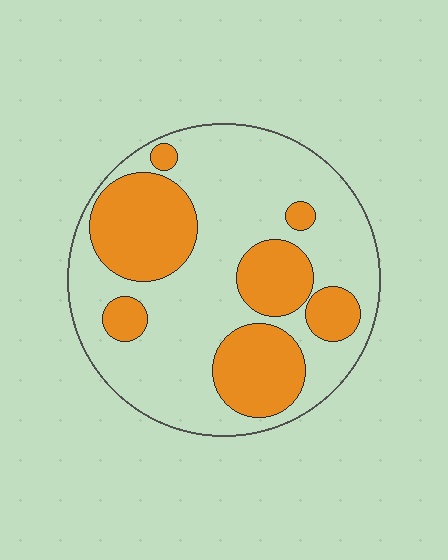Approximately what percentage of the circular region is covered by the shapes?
Approximately 35%.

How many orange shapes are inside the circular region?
7.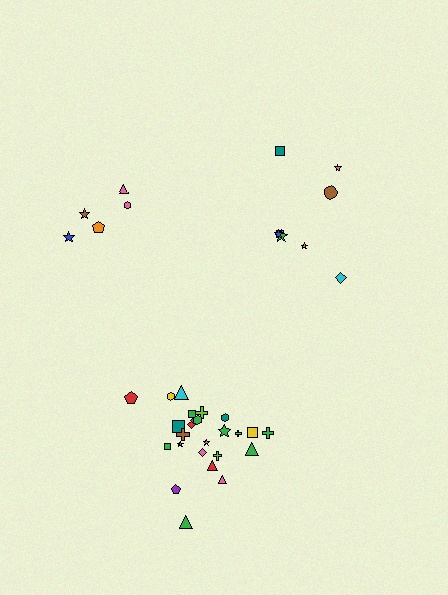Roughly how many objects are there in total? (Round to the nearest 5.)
Roughly 40 objects in total.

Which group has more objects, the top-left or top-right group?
The top-right group.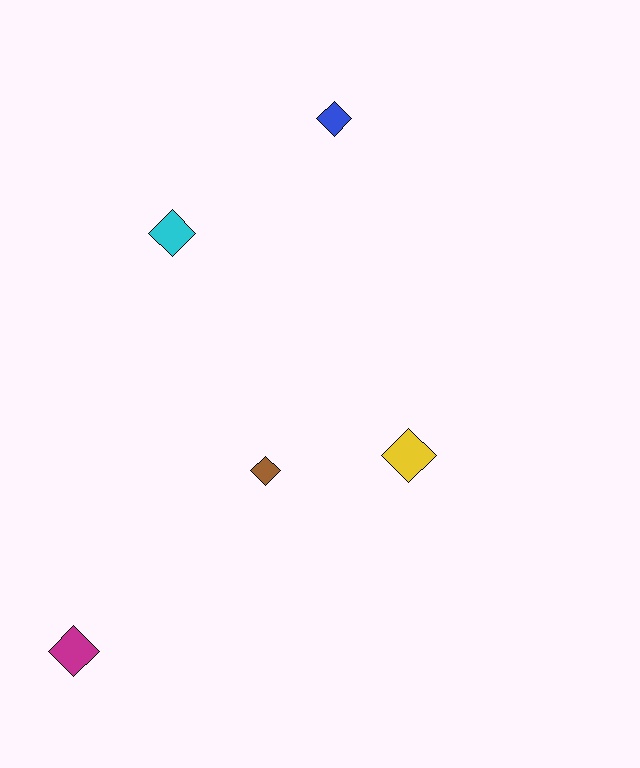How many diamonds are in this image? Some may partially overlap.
There are 5 diamonds.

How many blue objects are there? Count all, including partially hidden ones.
There is 1 blue object.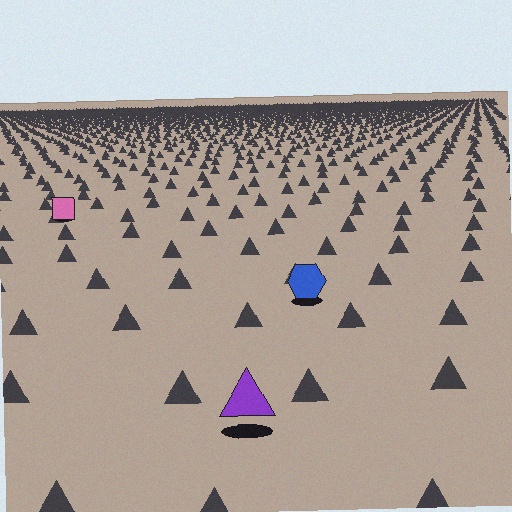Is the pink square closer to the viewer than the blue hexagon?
No. The blue hexagon is closer — you can tell from the texture gradient: the ground texture is coarser near it.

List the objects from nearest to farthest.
From nearest to farthest: the purple triangle, the blue hexagon, the pink square.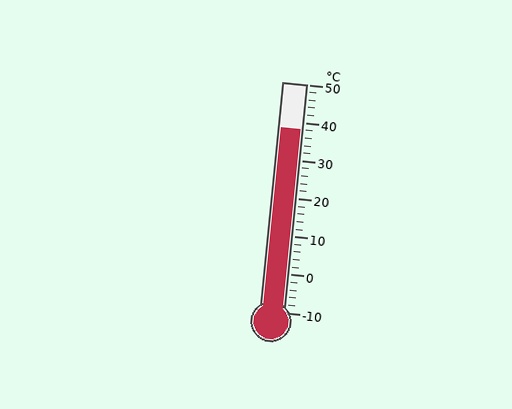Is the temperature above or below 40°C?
The temperature is below 40°C.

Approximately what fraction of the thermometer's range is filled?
The thermometer is filled to approximately 80% of its range.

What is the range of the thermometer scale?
The thermometer scale ranges from -10°C to 50°C.